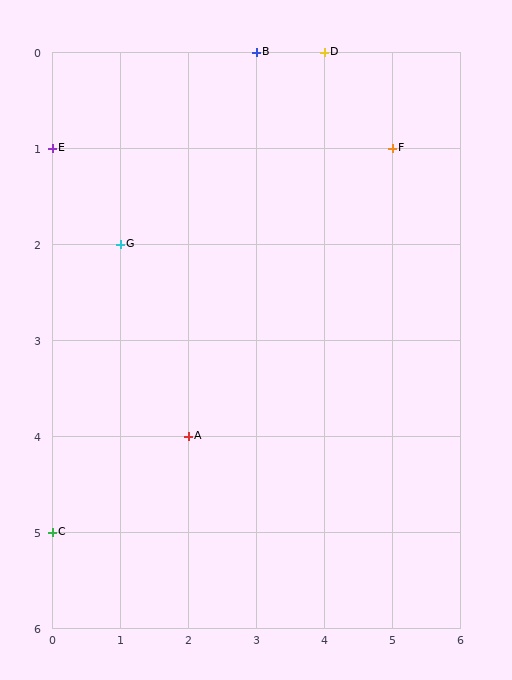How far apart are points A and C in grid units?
Points A and C are 2 columns and 1 row apart (about 2.2 grid units diagonally).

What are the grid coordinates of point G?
Point G is at grid coordinates (1, 2).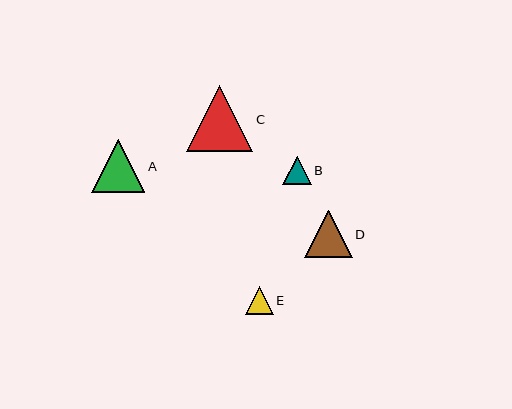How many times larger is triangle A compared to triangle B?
Triangle A is approximately 1.9 times the size of triangle B.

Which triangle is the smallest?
Triangle E is the smallest with a size of approximately 28 pixels.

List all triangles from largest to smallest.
From largest to smallest: C, A, D, B, E.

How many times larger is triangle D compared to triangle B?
Triangle D is approximately 1.7 times the size of triangle B.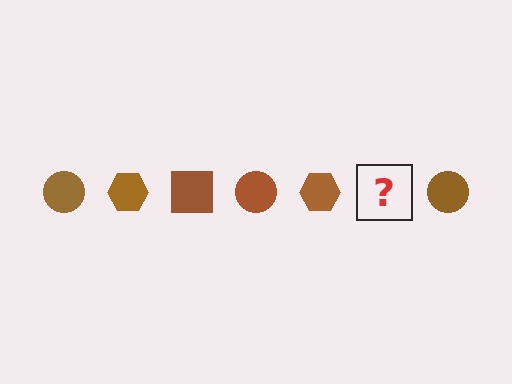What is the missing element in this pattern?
The missing element is a brown square.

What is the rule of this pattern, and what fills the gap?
The rule is that the pattern cycles through circle, hexagon, square shapes in brown. The gap should be filled with a brown square.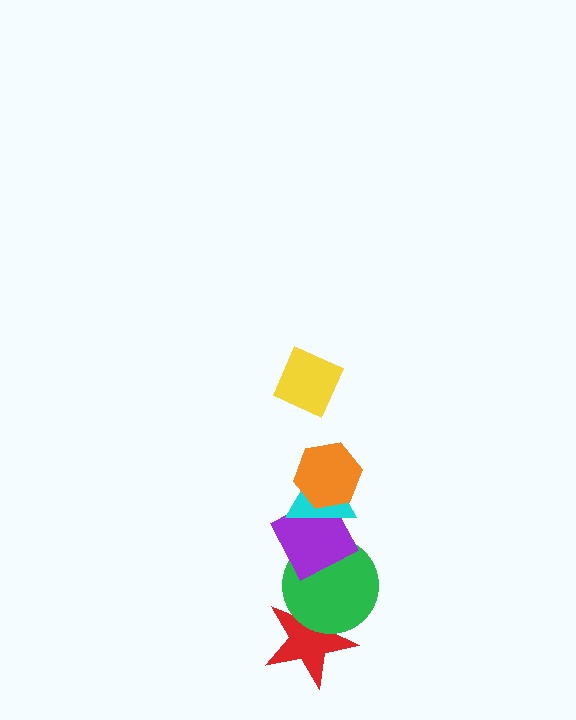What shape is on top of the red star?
The green circle is on top of the red star.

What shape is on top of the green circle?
The purple diamond is on top of the green circle.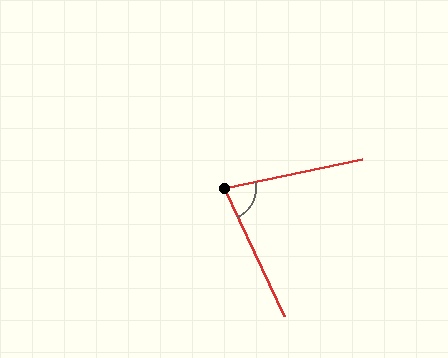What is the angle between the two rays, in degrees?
Approximately 77 degrees.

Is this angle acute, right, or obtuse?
It is acute.